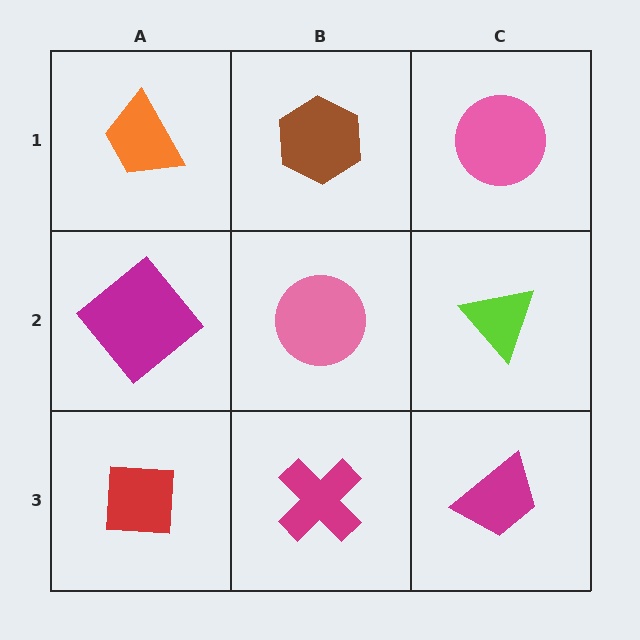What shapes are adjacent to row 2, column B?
A brown hexagon (row 1, column B), a magenta cross (row 3, column B), a magenta diamond (row 2, column A), a lime triangle (row 2, column C).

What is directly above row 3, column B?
A pink circle.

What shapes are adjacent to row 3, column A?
A magenta diamond (row 2, column A), a magenta cross (row 3, column B).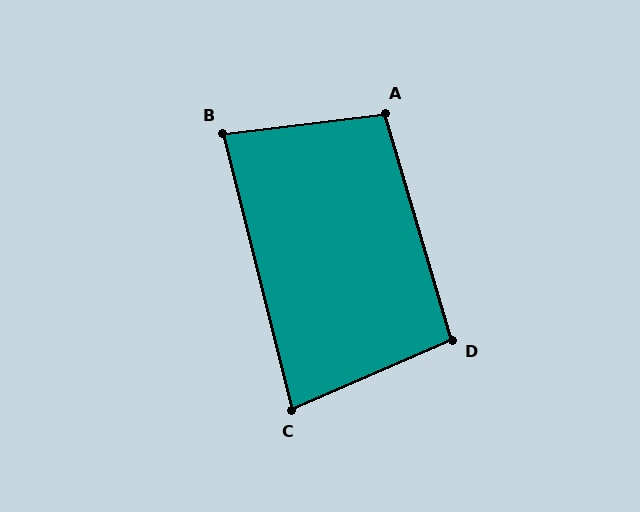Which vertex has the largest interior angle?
A, at approximately 100 degrees.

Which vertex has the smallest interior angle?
C, at approximately 80 degrees.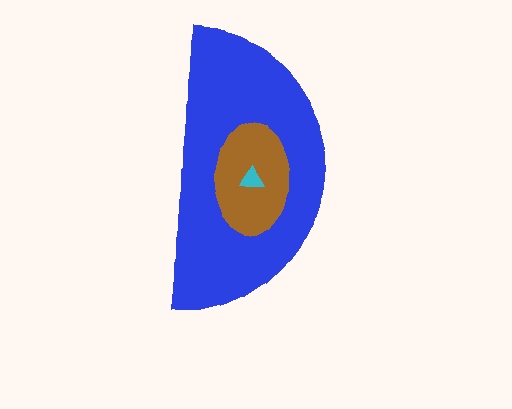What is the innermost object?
The cyan triangle.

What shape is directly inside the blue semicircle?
The brown ellipse.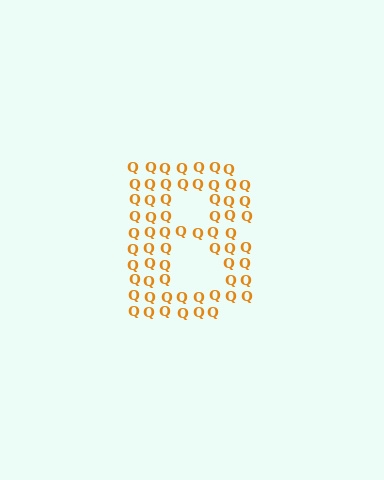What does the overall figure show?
The overall figure shows the letter B.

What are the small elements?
The small elements are letter Q's.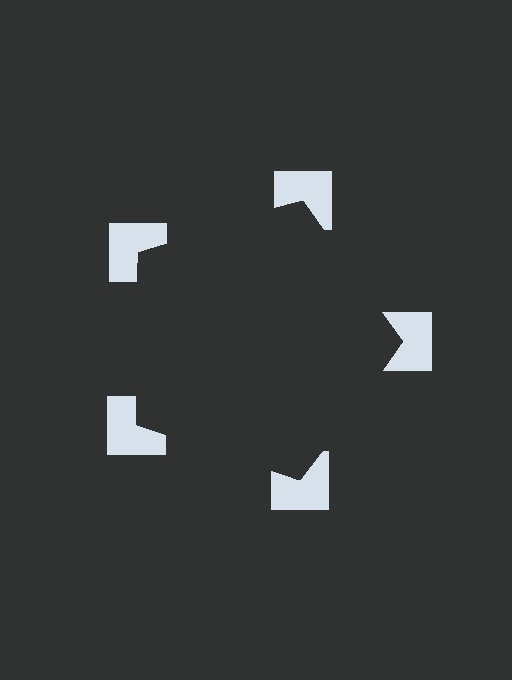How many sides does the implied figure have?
5 sides.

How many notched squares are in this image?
There are 5 — one at each vertex of the illusory pentagon.